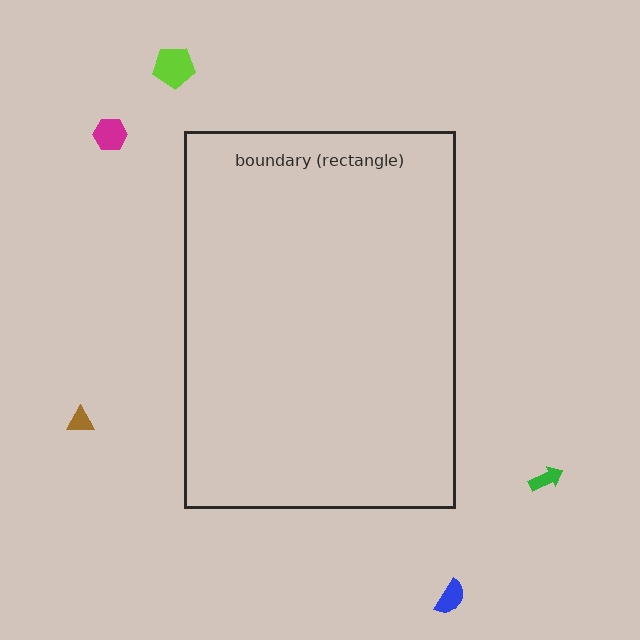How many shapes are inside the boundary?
0 inside, 5 outside.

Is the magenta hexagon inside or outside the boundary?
Outside.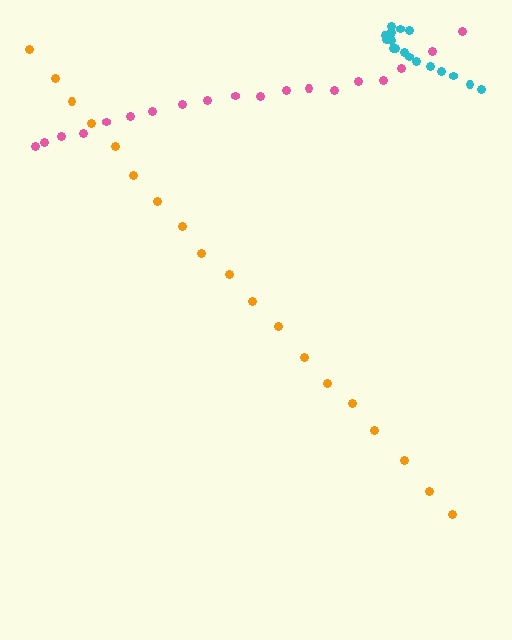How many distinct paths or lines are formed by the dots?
There are 3 distinct paths.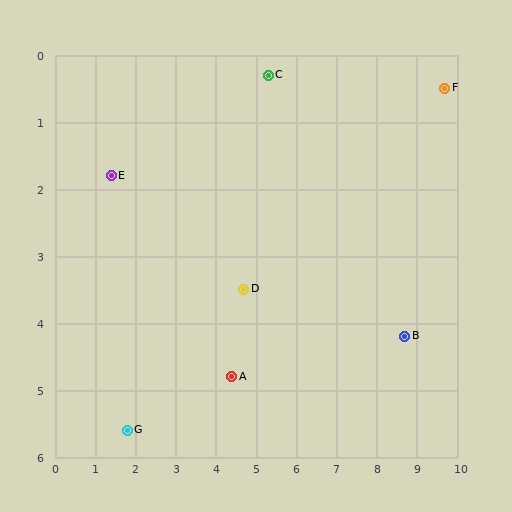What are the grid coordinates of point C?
Point C is at approximately (5.3, 0.3).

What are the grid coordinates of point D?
Point D is at approximately (4.7, 3.5).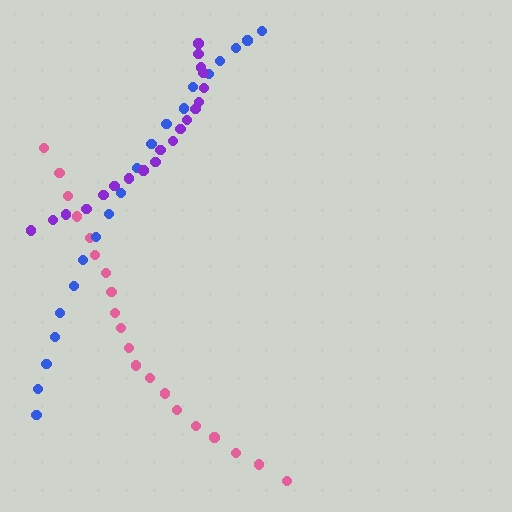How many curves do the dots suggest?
There are 3 distinct paths.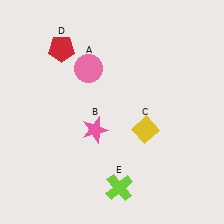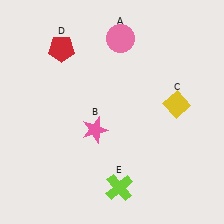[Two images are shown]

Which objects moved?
The objects that moved are: the pink circle (A), the yellow diamond (C).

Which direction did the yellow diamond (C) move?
The yellow diamond (C) moved right.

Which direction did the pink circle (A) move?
The pink circle (A) moved right.